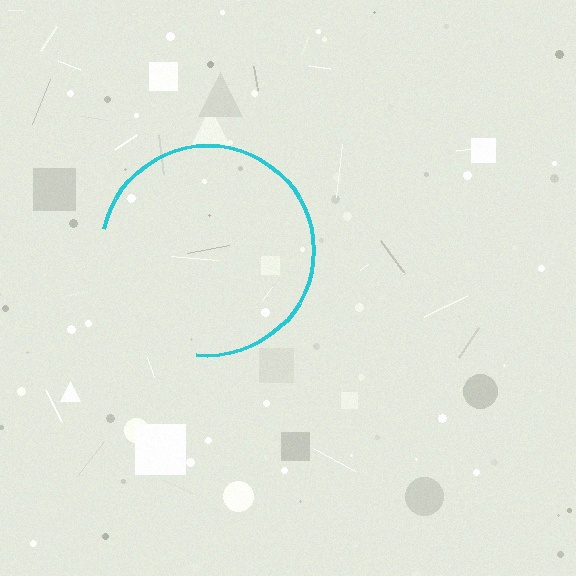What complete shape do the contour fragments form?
The contour fragments form a circle.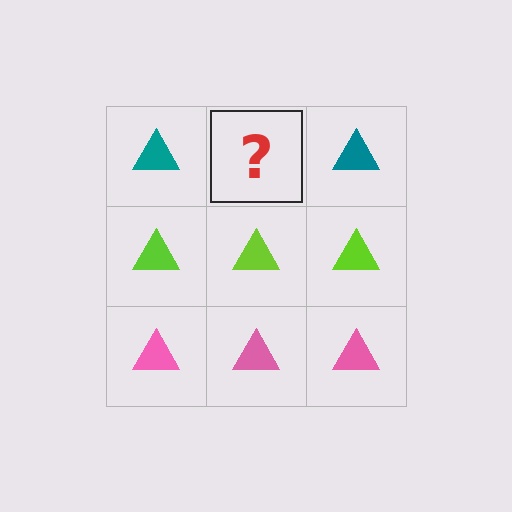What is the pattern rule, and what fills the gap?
The rule is that each row has a consistent color. The gap should be filled with a teal triangle.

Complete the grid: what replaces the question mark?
The question mark should be replaced with a teal triangle.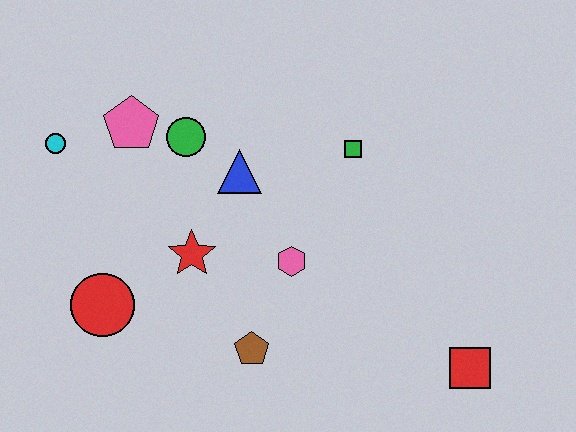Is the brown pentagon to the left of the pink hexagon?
Yes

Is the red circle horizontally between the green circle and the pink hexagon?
No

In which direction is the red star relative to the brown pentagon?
The red star is above the brown pentagon.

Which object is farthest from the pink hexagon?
The cyan circle is farthest from the pink hexagon.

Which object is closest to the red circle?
The red star is closest to the red circle.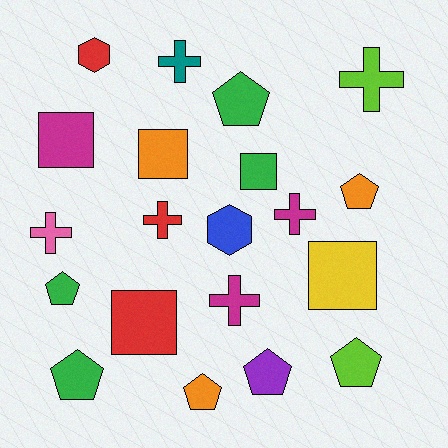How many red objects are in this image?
There are 3 red objects.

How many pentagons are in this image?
There are 7 pentagons.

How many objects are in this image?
There are 20 objects.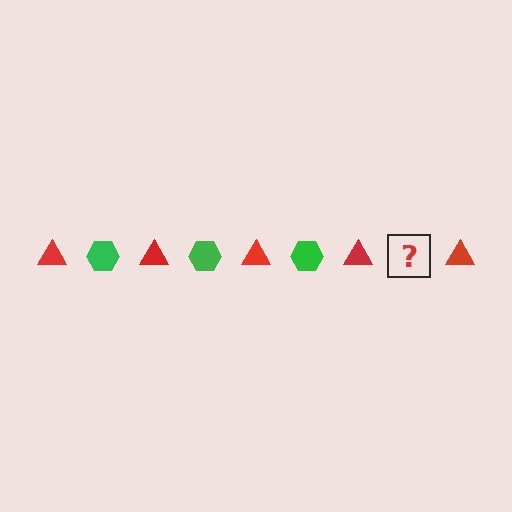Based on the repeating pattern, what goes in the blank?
The blank should be a green hexagon.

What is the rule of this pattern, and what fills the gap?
The rule is that the pattern alternates between red triangle and green hexagon. The gap should be filled with a green hexagon.